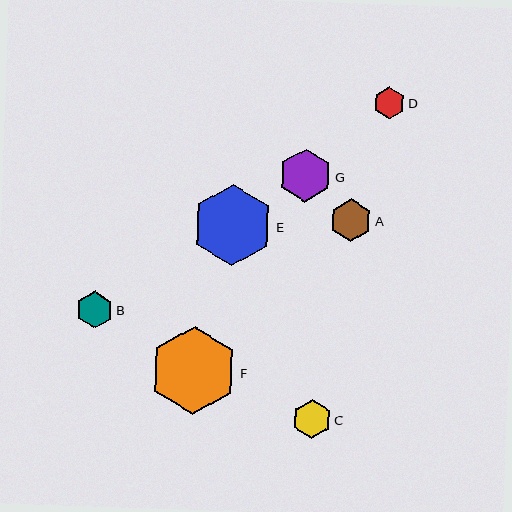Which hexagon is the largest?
Hexagon F is the largest with a size of approximately 88 pixels.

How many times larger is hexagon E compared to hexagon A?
Hexagon E is approximately 1.9 times the size of hexagon A.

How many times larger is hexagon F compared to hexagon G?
Hexagon F is approximately 1.6 times the size of hexagon G.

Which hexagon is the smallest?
Hexagon D is the smallest with a size of approximately 32 pixels.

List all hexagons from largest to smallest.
From largest to smallest: F, E, G, A, C, B, D.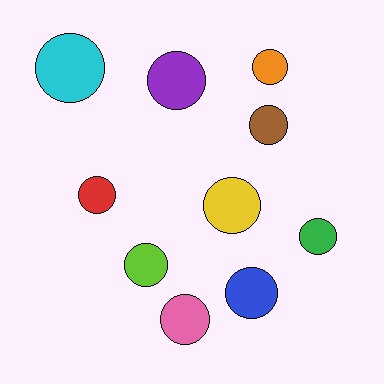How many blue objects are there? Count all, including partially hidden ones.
There is 1 blue object.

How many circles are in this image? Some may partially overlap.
There are 10 circles.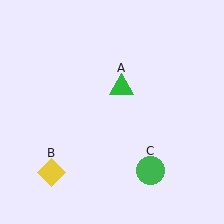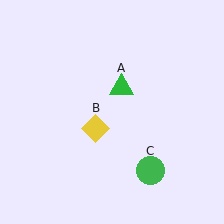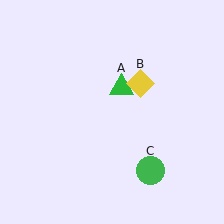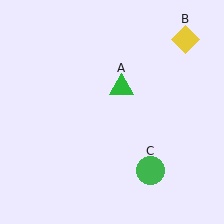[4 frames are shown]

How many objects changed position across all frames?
1 object changed position: yellow diamond (object B).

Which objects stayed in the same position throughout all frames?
Green triangle (object A) and green circle (object C) remained stationary.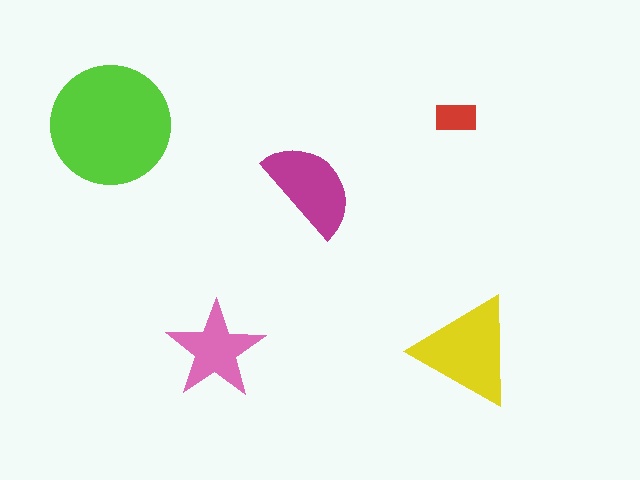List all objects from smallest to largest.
The red rectangle, the pink star, the magenta semicircle, the yellow triangle, the lime circle.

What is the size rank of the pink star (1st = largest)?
4th.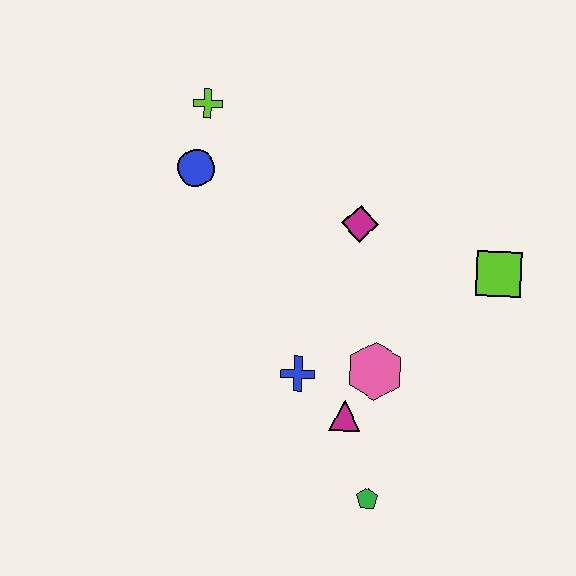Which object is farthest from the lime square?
The lime cross is farthest from the lime square.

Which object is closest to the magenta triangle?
The pink hexagon is closest to the magenta triangle.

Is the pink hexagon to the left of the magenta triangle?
No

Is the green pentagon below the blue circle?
Yes